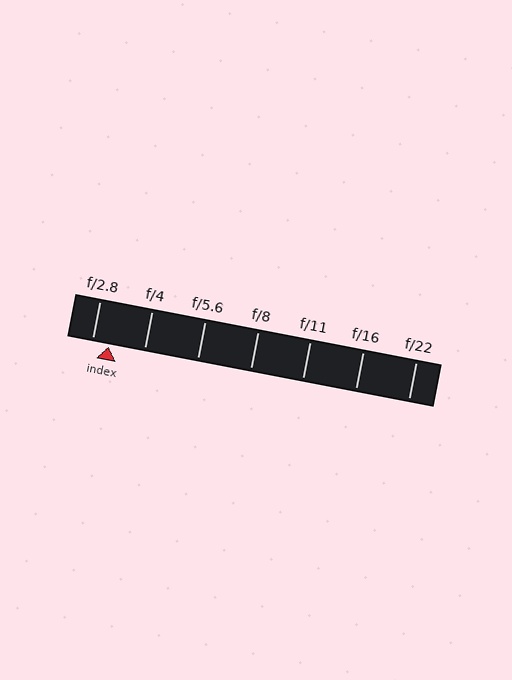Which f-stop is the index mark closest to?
The index mark is closest to f/2.8.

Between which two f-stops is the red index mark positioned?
The index mark is between f/2.8 and f/4.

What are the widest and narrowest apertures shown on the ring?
The widest aperture shown is f/2.8 and the narrowest is f/22.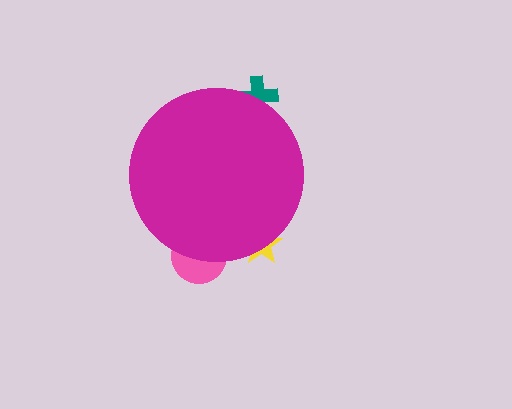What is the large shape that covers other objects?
A magenta circle.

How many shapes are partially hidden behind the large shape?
3 shapes are partially hidden.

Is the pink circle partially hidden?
Yes, the pink circle is partially hidden behind the magenta circle.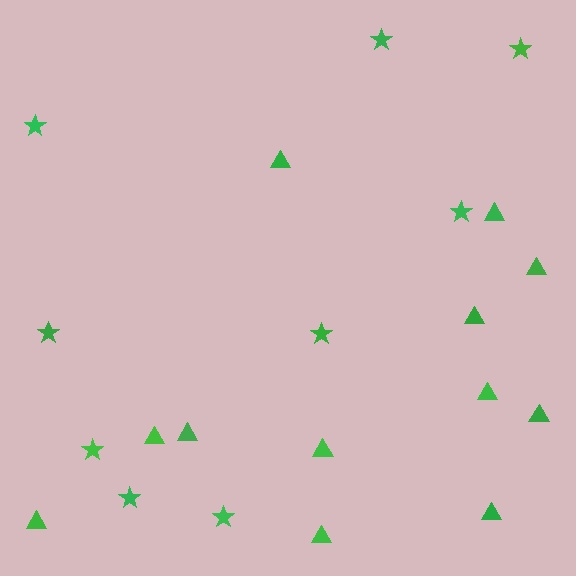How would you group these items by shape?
There are 2 groups: one group of triangles (12) and one group of stars (9).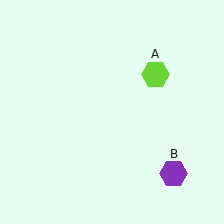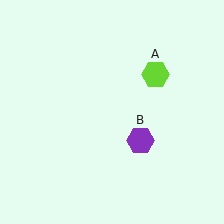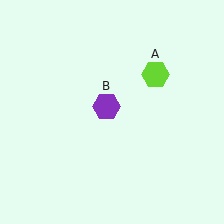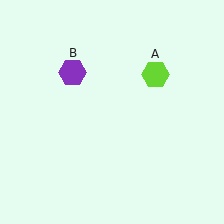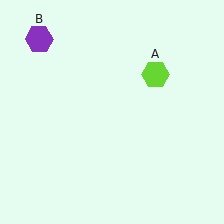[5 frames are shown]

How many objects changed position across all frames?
1 object changed position: purple hexagon (object B).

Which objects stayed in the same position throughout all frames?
Lime hexagon (object A) remained stationary.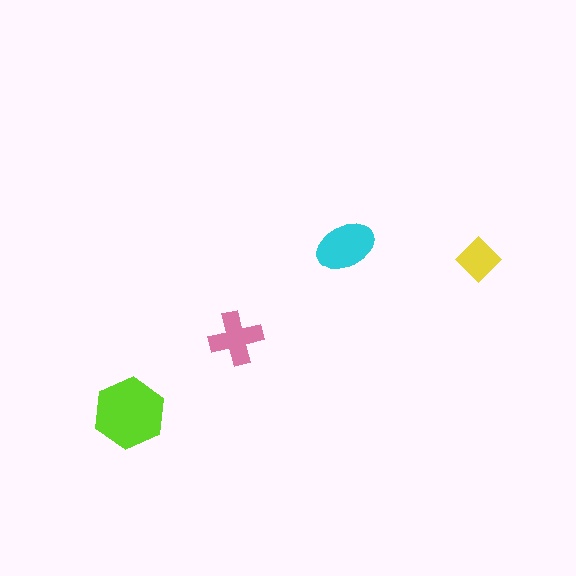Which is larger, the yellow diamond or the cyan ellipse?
The cyan ellipse.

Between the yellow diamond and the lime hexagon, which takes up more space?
The lime hexagon.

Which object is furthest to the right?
The yellow diamond is rightmost.